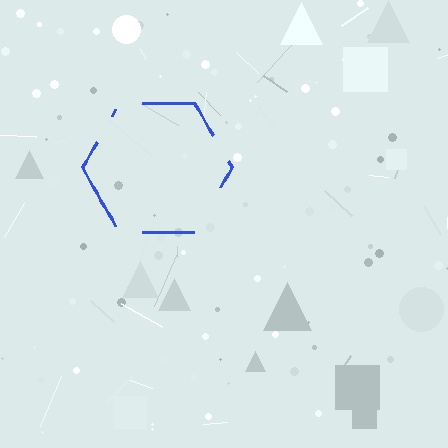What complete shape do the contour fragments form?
The contour fragments form a hexagon.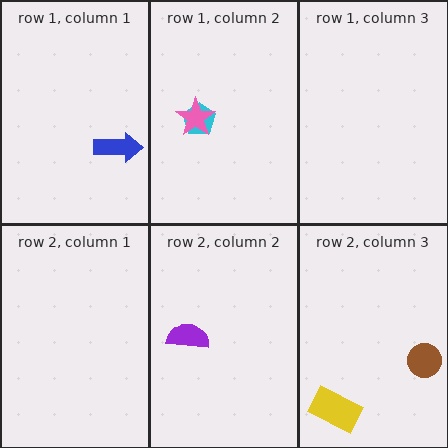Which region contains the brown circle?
The row 2, column 3 region.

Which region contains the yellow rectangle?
The row 2, column 3 region.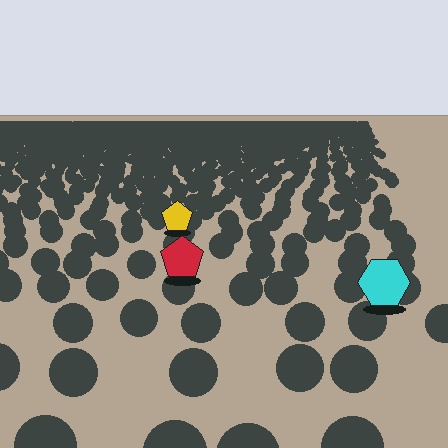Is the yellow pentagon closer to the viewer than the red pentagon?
No. The red pentagon is closer — you can tell from the texture gradient: the ground texture is coarser near it.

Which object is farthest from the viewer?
The yellow pentagon is farthest from the viewer. It appears smaller and the ground texture around it is denser.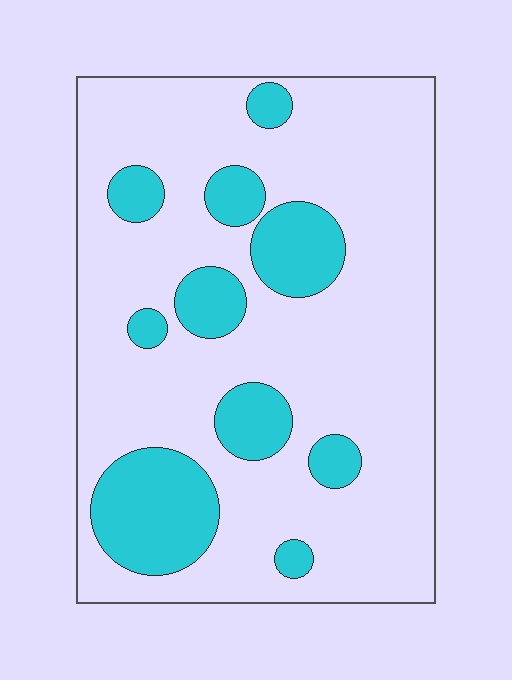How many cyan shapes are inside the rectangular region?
10.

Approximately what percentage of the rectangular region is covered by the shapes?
Approximately 20%.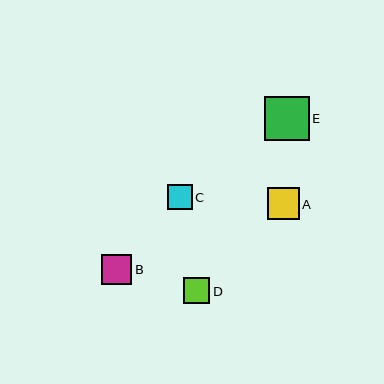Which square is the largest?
Square E is the largest with a size of approximately 44 pixels.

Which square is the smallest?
Square C is the smallest with a size of approximately 25 pixels.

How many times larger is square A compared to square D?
Square A is approximately 1.2 times the size of square D.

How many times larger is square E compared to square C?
Square E is approximately 1.8 times the size of square C.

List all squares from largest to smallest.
From largest to smallest: E, A, B, D, C.